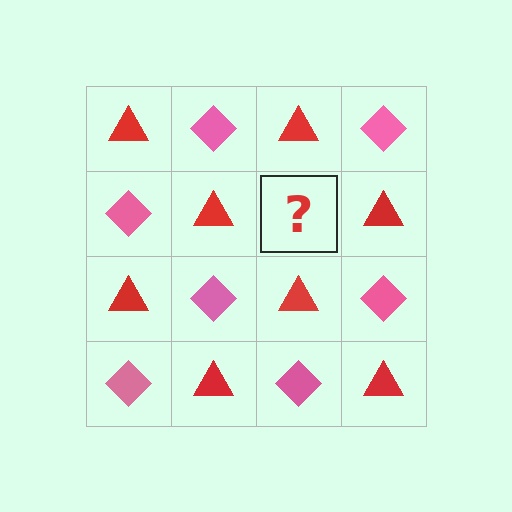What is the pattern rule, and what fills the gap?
The rule is that it alternates red triangle and pink diamond in a checkerboard pattern. The gap should be filled with a pink diamond.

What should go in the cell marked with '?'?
The missing cell should contain a pink diamond.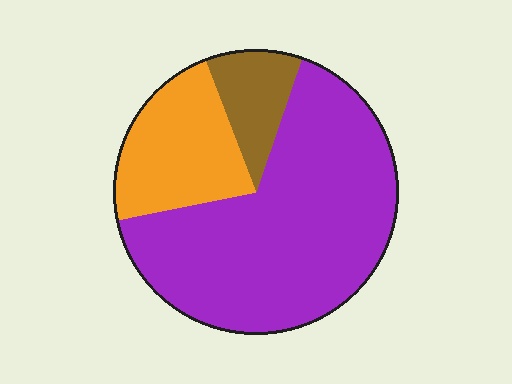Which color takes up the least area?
Brown, at roughly 10%.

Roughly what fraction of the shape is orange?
Orange takes up about one quarter (1/4) of the shape.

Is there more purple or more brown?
Purple.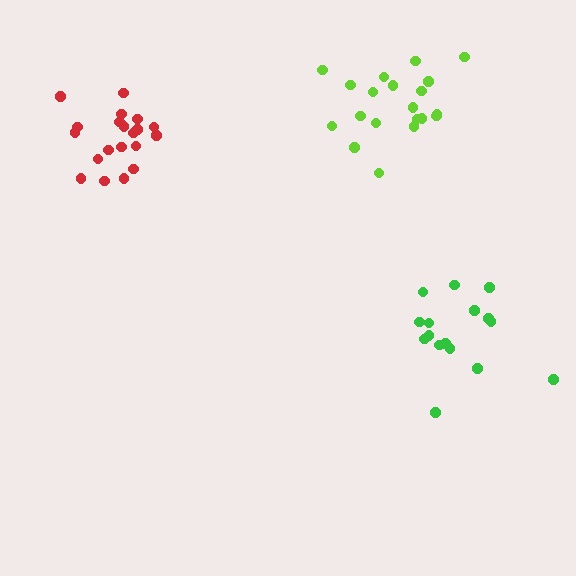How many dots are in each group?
Group 1: 20 dots, Group 2: 16 dots, Group 3: 20 dots (56 total).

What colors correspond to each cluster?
The clusters are colored: red, green, lime.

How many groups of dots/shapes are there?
There are 3 groups.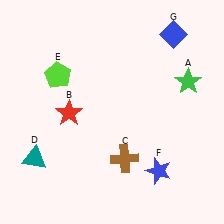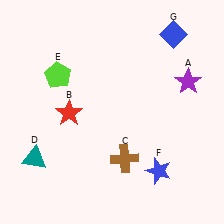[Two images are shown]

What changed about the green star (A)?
In Image 1, A is green. In Image 2, it changed to purple.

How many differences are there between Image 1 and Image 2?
There is 1 difference between the two images.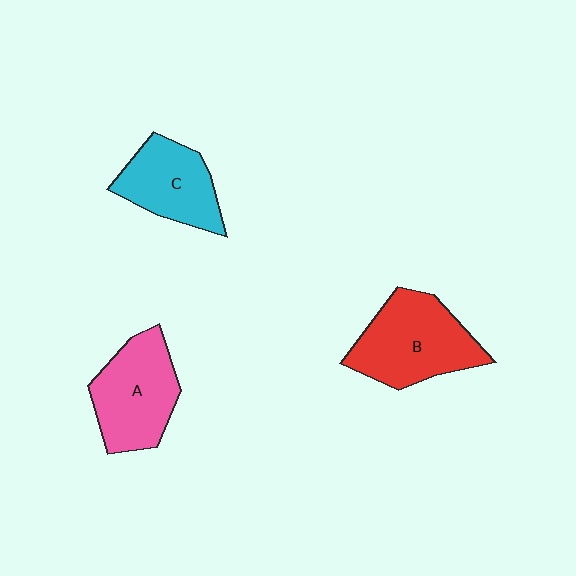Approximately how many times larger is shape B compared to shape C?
Approximately 1.3 times.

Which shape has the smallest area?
Shape C (cyan).